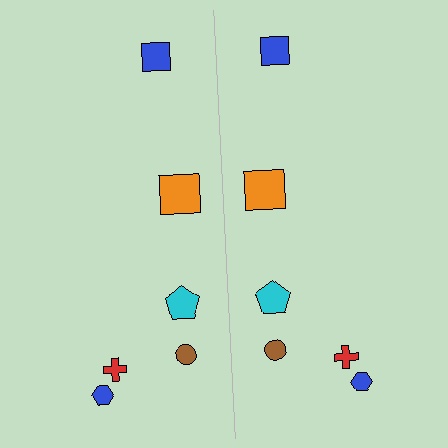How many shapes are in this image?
There are 12 shapes in this image.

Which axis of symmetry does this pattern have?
The pattern has a vertical axis of symmetry running through the center of the image.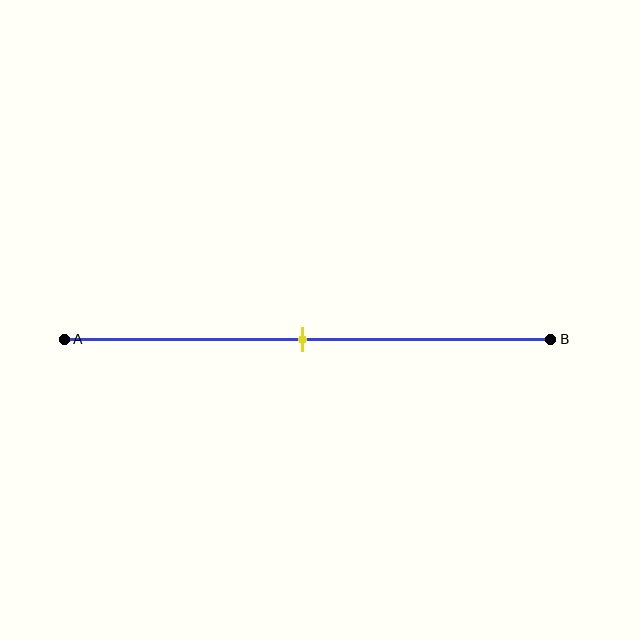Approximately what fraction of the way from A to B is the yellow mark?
The yellow mark is approximately 50% of the way from A to B.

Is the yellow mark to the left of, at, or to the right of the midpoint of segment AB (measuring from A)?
The yellow mark is approximately at the midpoint of segment AB.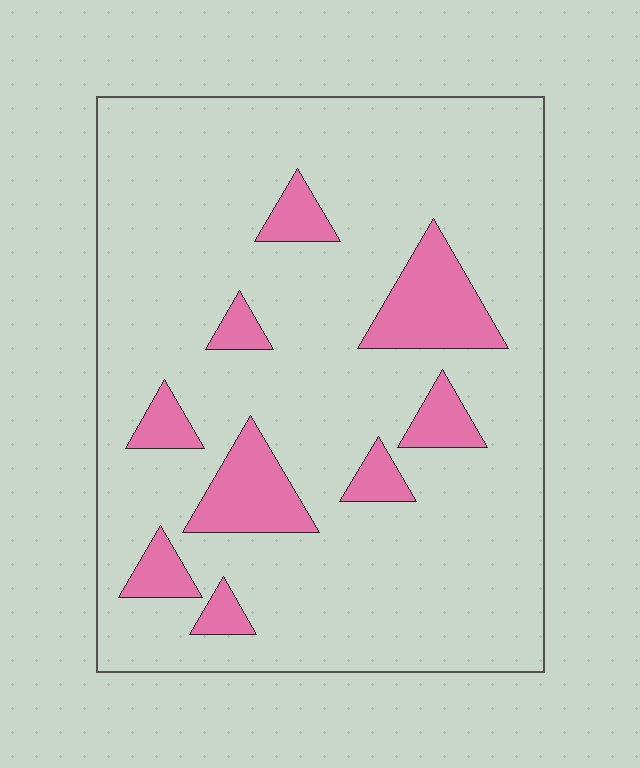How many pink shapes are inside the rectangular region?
9.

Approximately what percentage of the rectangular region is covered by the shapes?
Approximately 15%.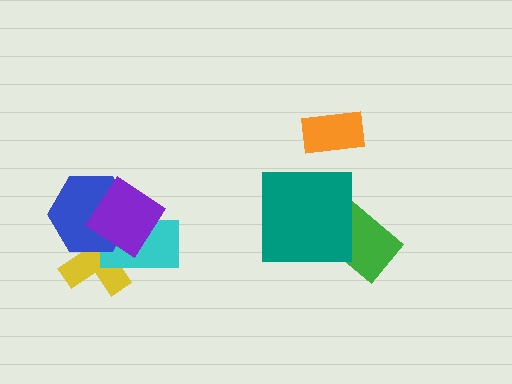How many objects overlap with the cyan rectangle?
3 objects overlap with the cyan rectangle.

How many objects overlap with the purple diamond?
3 objects overlap with the purple diamond.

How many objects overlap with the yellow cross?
3 objects overlap with the yellow cross.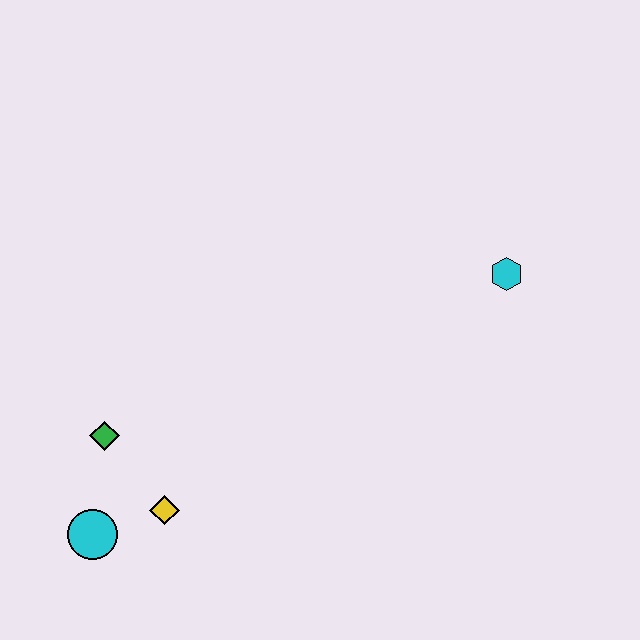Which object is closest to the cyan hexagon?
The yellow diamond is closest to the cyan hexagon.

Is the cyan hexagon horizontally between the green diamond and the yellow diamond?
No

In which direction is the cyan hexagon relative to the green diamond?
The cyan hexagon is to the right of the green diamond.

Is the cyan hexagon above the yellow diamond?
Yes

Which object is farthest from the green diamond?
The cyan hexagon is farthest from the green diamond.